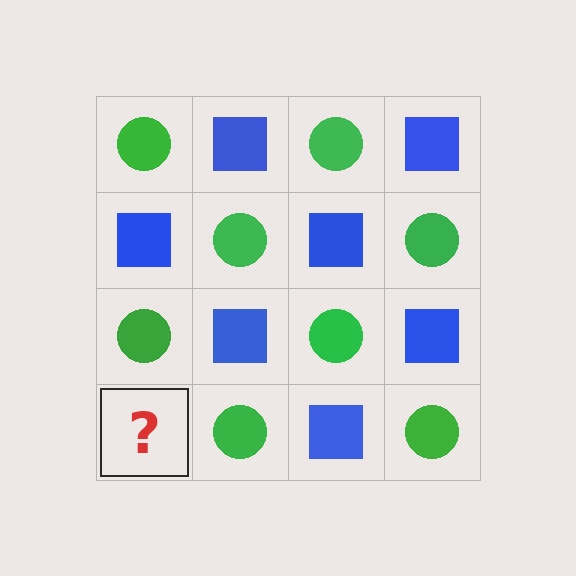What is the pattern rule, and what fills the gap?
The rule is that it alternates green circle and blue square in a checkerboard pattern. The gap should be filled with a blue square.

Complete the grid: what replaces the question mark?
The question mark should be replaced with a blue square.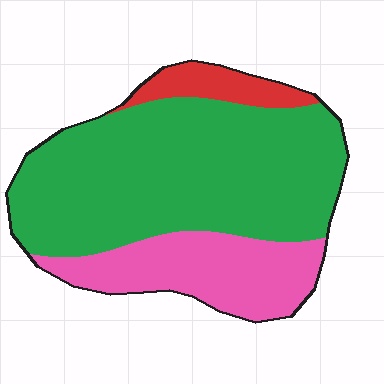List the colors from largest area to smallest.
From largest to smallest: green, pink, red.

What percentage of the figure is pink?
Pink covers roughly 25% of the figure.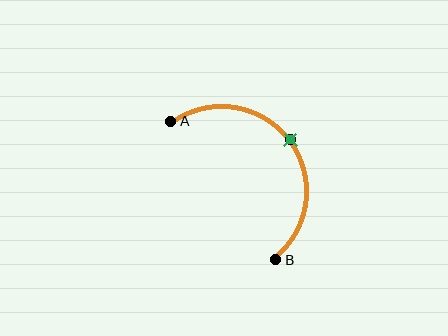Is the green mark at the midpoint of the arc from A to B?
Yes. The green mark lies on the arc at equal arc-length from both A and B — it is the arc midpoint.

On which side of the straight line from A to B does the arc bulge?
The arc bulges above and to the right of the straight line connecting A and B.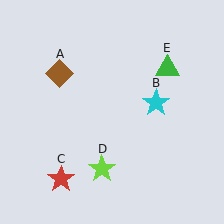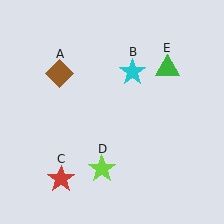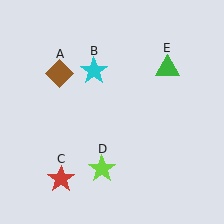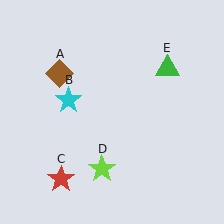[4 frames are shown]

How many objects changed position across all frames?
1 object changed position: cyan star (object B).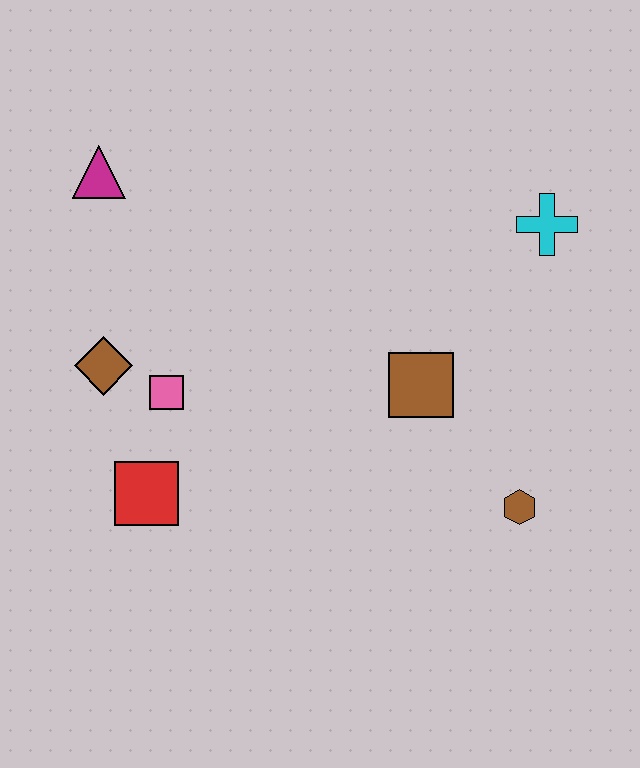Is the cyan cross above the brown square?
Yes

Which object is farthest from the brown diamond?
The cyan cross is farthest from the brown diamond.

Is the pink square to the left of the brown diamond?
No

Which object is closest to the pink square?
The brown diamond is closest to the pink square.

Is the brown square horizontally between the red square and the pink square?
No